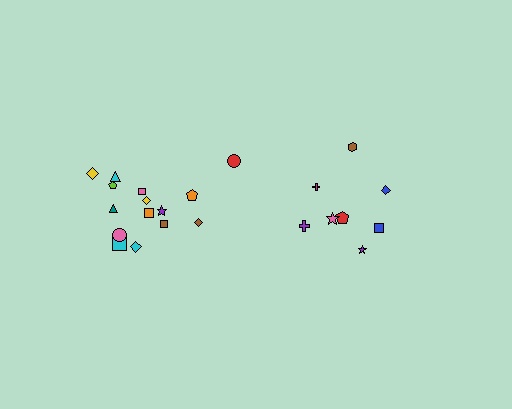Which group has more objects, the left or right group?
The left group.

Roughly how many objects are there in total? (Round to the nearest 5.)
Roughly 25 objects in total.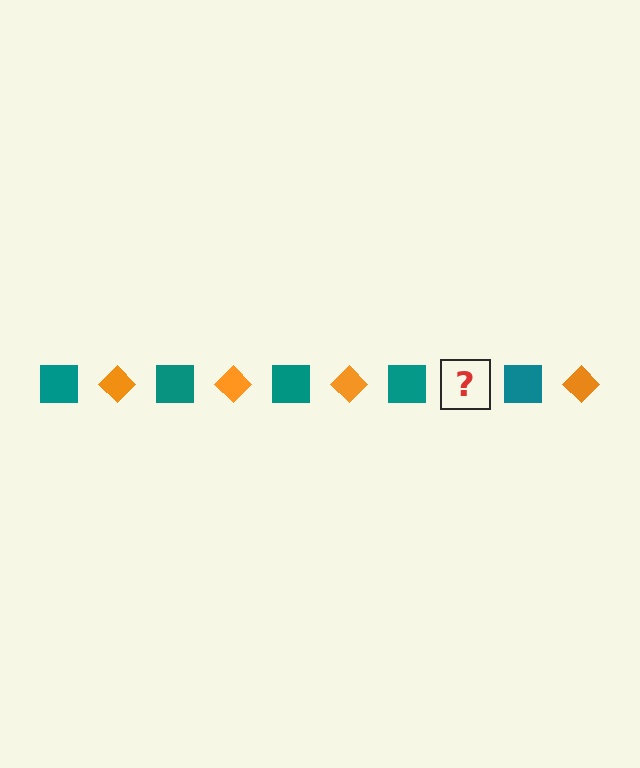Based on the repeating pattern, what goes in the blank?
The blank should be an orange diamond.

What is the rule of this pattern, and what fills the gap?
The rule is that the pattern alternates between teal square and orange diamond. The gap should be filled with an orange diamond.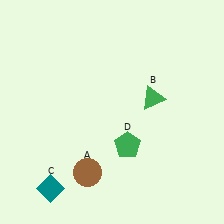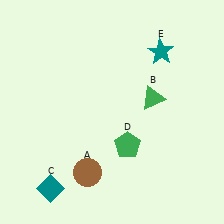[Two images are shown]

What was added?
A teal star (E) was added in Image 2.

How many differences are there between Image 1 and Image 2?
There is 1 difference between the two images.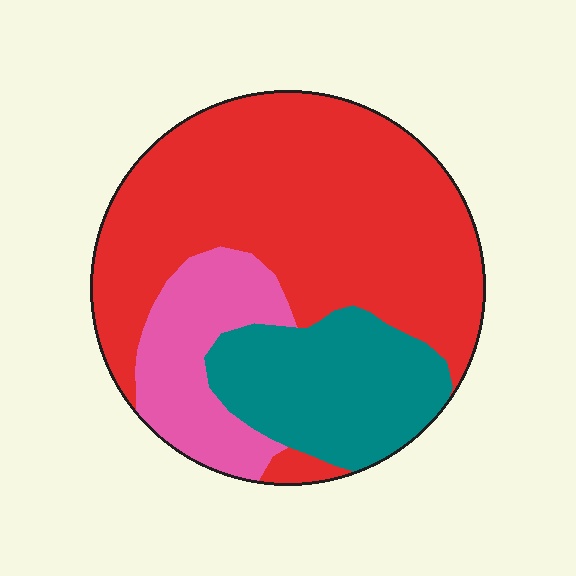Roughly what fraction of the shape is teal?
Teal takes up about one quarter (1/4) of the shape.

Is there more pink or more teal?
Teal.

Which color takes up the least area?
Pink, at roughly 15%.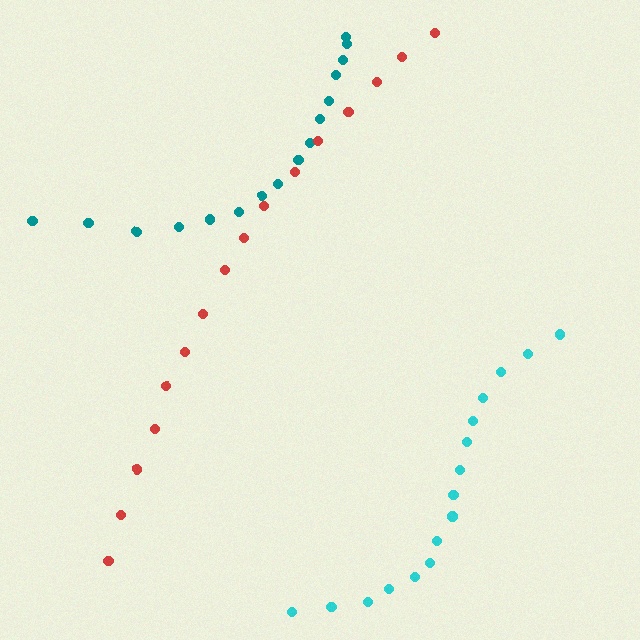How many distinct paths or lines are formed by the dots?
There are 3 distinct paths.